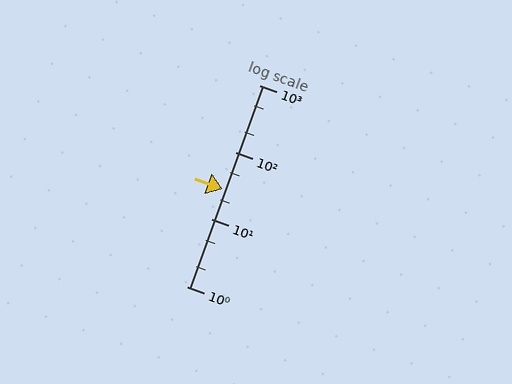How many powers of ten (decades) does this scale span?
The scale spans 3 decades, from 1 to 1000.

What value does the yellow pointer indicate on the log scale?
The pointer indicates approximately 28.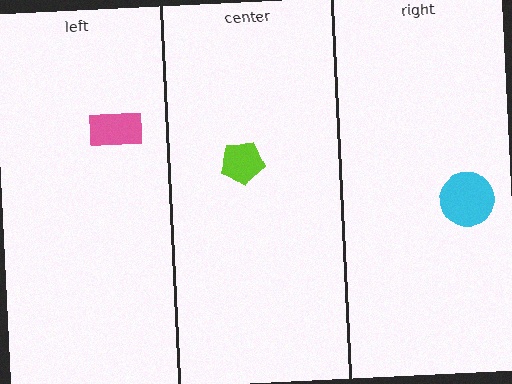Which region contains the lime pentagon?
The center region.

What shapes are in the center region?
The lime pentagon.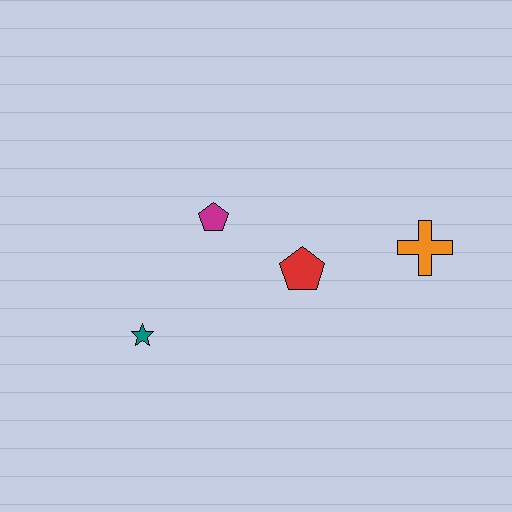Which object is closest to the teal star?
The magenta pentagon is closest to the teal star.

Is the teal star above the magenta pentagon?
No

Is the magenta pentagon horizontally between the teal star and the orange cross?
Yes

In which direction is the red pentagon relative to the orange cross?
The red pentagon is to the left of the orange cross.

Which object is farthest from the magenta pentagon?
The orange cross is farthest from the magenta pentagon.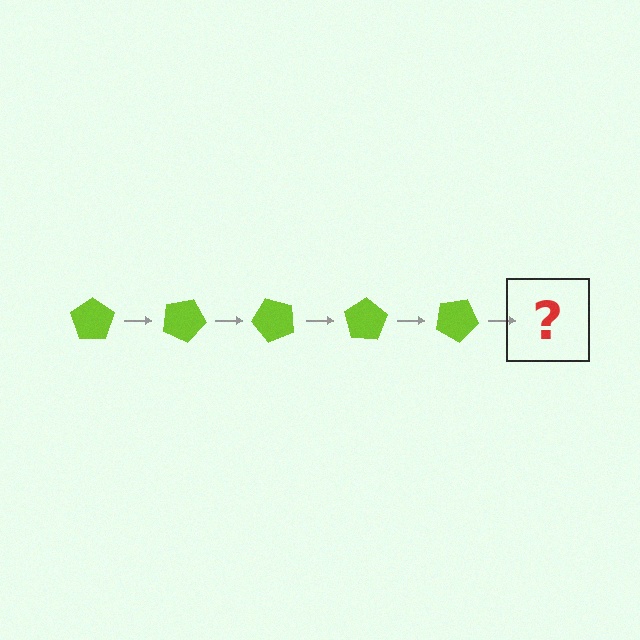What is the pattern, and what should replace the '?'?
The pattern is that the pentagon rotates 25 degrees each step. The '?' should be a lime pentagon rotated 125 degrees.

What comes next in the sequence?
The next element should be a lime pentagon rotated 125 degrees.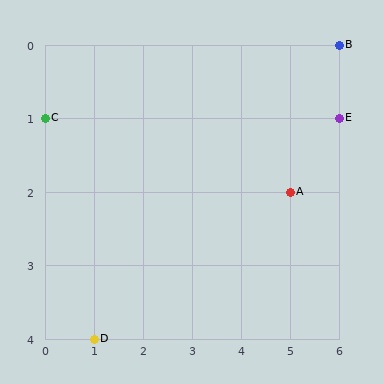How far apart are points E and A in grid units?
Points E and A are 1 column and 1 row apart (about 1.4 grid units diagonally).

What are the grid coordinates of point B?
Point B is at grid coordinates (6, 0).